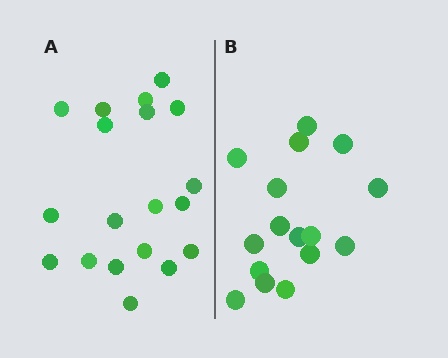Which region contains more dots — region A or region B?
Region A (the left region) has more dots.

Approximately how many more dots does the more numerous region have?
Region A has just a few more — roughly 2 or 3 more dots than region B.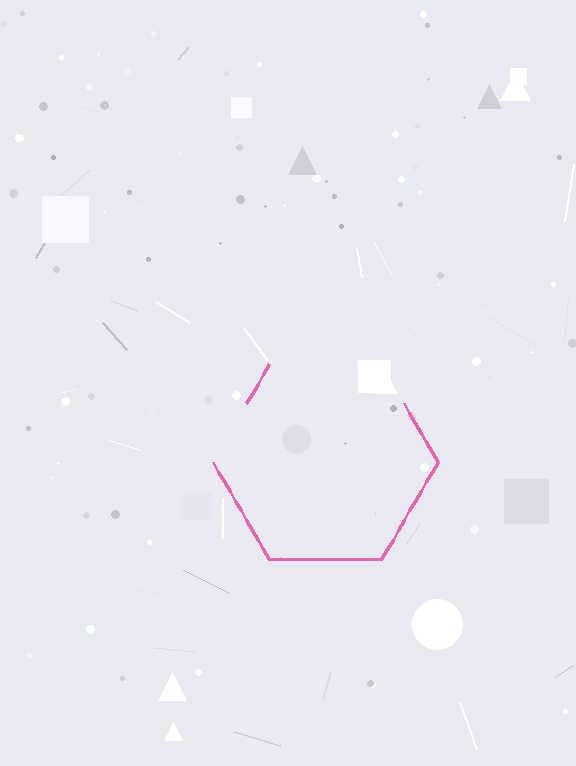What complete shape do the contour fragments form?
The contour fragments form a hexagon.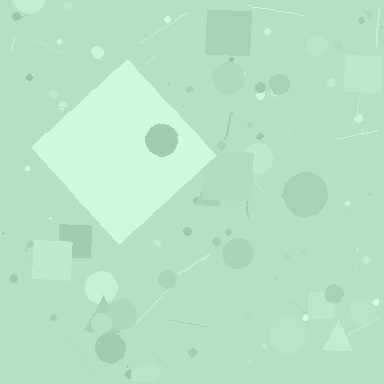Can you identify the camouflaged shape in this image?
The camouflaged shape is a diamond.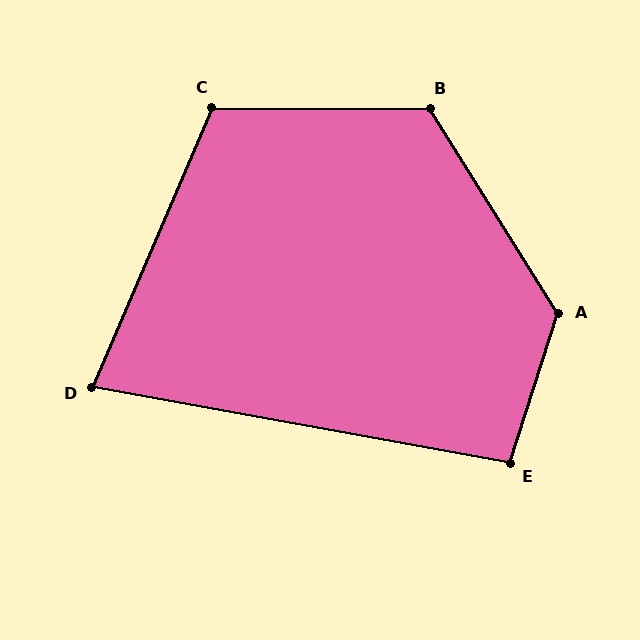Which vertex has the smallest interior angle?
D, at approximately 77 degrees.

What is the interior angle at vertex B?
Approximately 122 degrees (obtuse).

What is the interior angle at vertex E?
Approximately 97 degrees (obtuse).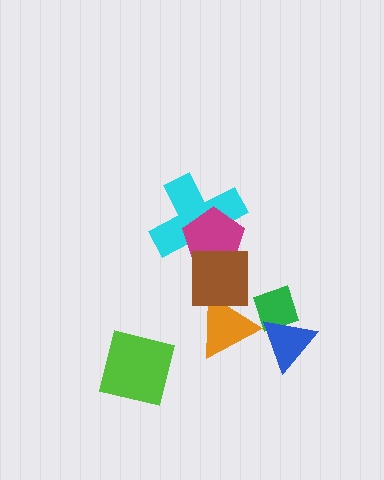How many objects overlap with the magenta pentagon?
2 objects overlap with the magenta pentagon.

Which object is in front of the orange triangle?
The brown square is in front of the orange triangle.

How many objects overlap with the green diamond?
2 objects overlap with the green diamond.